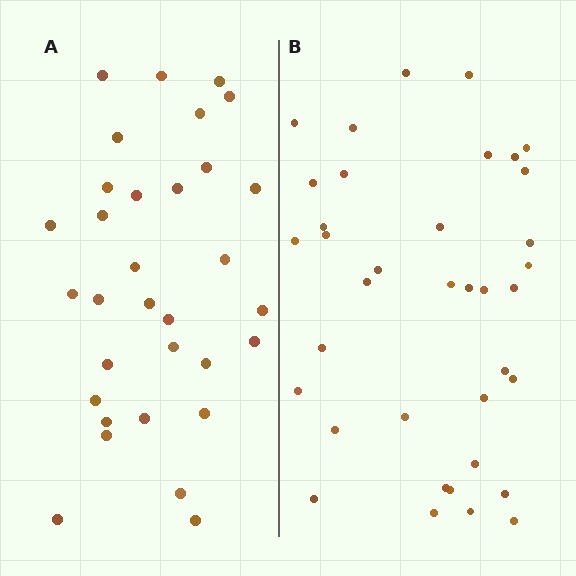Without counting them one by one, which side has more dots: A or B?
Region B (the right region) has more dots.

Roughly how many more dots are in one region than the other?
Region B has about 5 more dots than region A.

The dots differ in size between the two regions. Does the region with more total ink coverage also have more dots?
No. Region A has more total ink coverage because its dots are larger, but region B actually contains more individual dots. Total area can be misleading — the number of items is what matters here.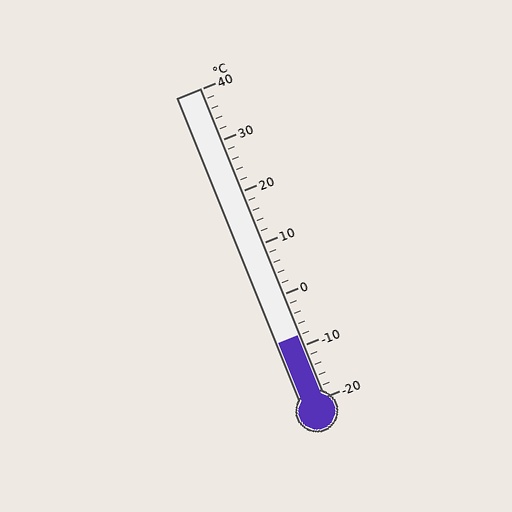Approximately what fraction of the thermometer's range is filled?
The thermometer is filled to approximately 20% of its range.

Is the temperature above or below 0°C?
The temperature is below 0°C.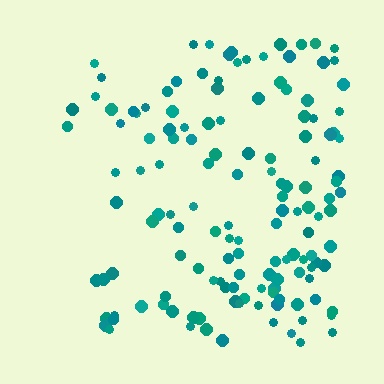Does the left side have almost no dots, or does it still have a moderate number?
Still a moderate number, just noticeably fewer than the right.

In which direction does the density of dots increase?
From left to right, with the right side densest.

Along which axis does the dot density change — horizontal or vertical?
Horizontal.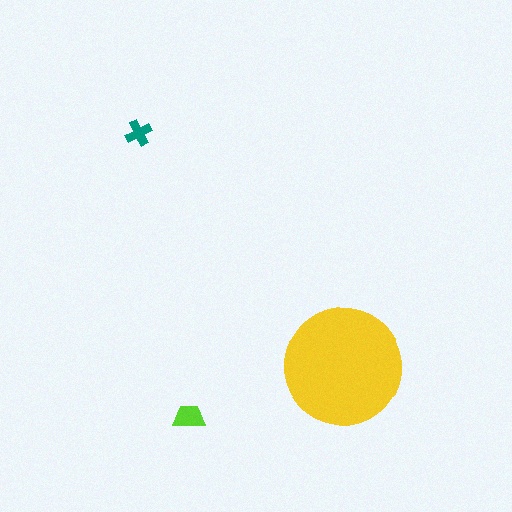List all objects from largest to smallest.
The yellow circle, the lime trapezoid, the teal cross.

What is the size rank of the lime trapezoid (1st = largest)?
2nd.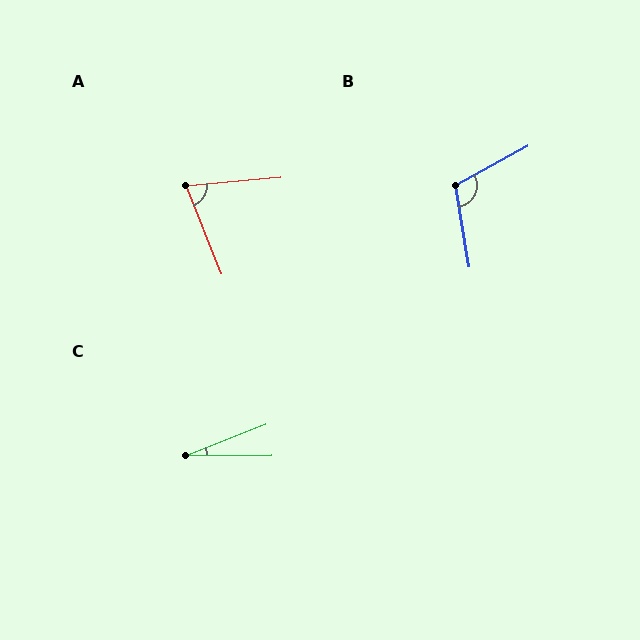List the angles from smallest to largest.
C (21°), A (73°), B (110°).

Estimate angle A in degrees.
Approximately 73 degrees.